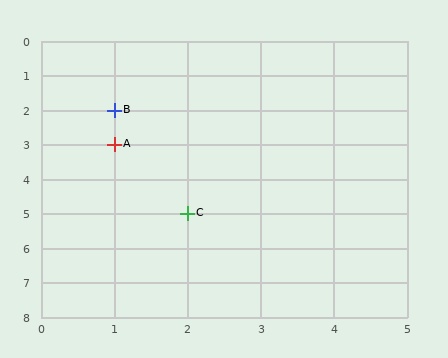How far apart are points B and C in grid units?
Points B and C are 1 column and 3 rows apart (about 3.2 grid units diagonally).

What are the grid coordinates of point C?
Point C is at grid coordinates (2, 5).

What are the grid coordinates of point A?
Point A is at grid coordinates (1, 3).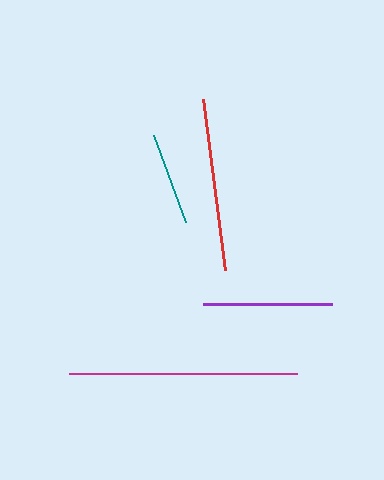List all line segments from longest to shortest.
From longest to shortest: magenta, red, purple, teal.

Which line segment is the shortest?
The teal line is the shortest at approximately 93 pixels.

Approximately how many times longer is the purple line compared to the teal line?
The purple line is approximately 1.4 times the length of the teal line.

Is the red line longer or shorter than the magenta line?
The magenta line is longer than the red line.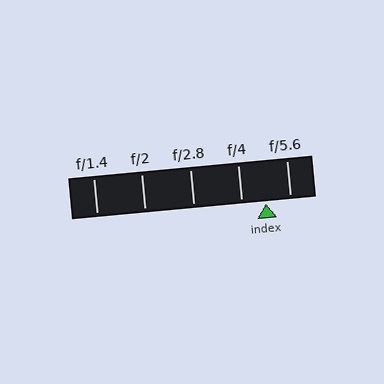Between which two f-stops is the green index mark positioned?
The index mark is between f/4 and f/5.6.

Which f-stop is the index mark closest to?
The index mark is closest to f/5.6.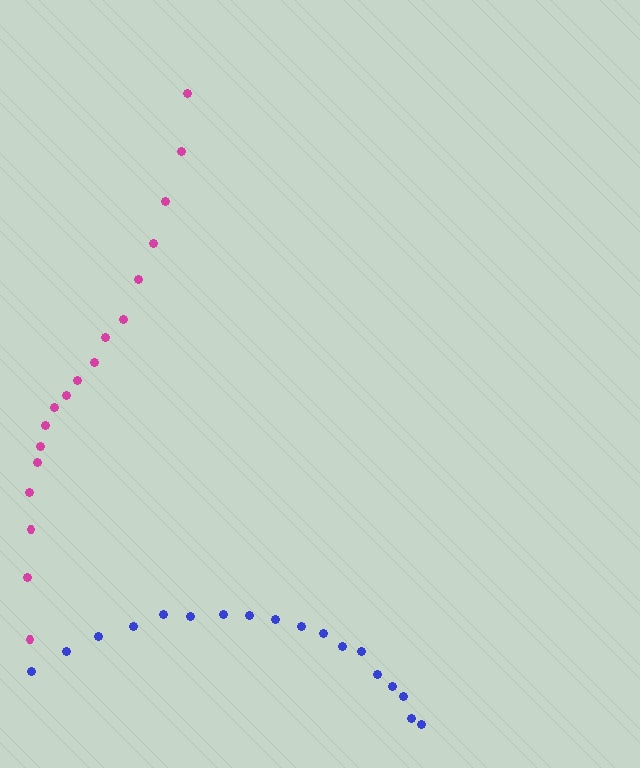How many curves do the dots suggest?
There are 2 distinct paths.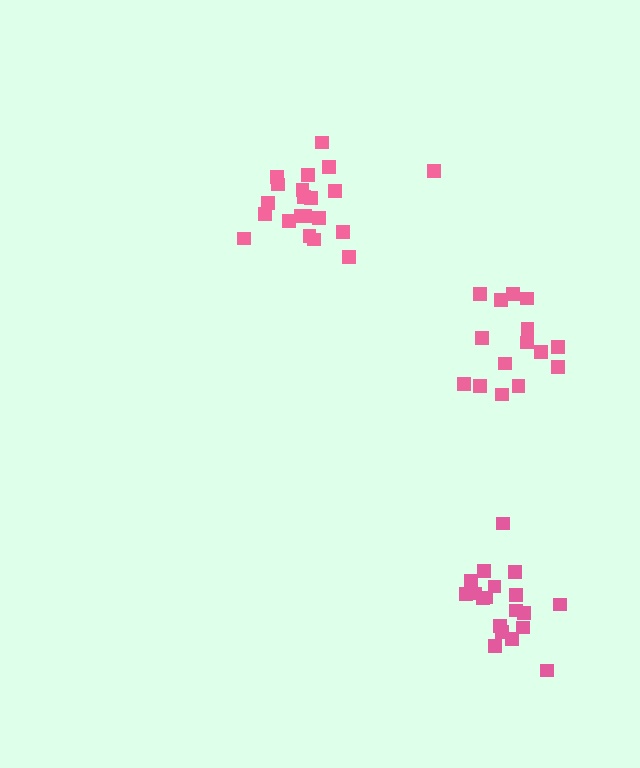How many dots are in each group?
Group 1: 19 dots, Group 2: 21 dots, Group 3: 15 dots (55 total).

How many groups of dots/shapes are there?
There are 3 groups.